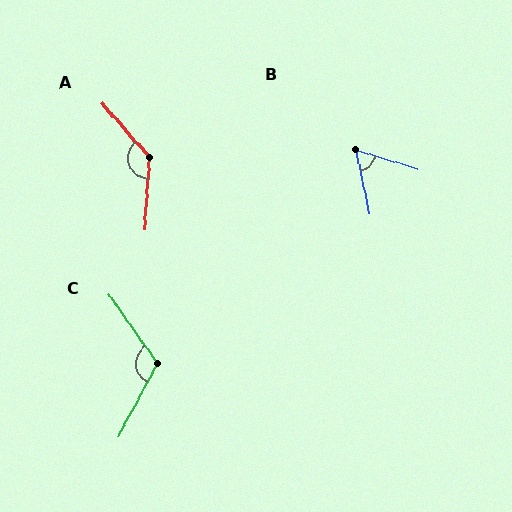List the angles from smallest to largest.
B (60°), C (117°), A (135°).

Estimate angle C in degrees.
Approximately 117 degrees.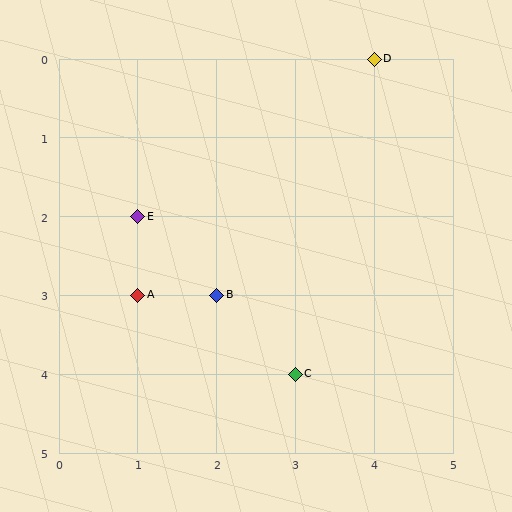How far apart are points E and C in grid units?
Points E and C are 2 columns and 2 rows apart (about 2.8 grid units diagonally).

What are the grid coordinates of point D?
Point D is at grid coordinates (4, 0).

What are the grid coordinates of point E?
Point E is at grid coordinates (1, 2).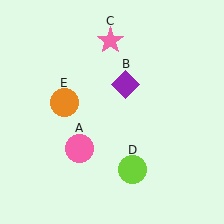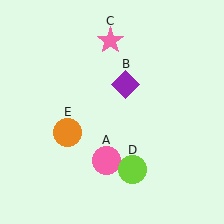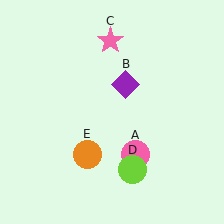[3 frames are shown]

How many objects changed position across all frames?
2 objects changed position: pink circle (object A), orange circle (object E).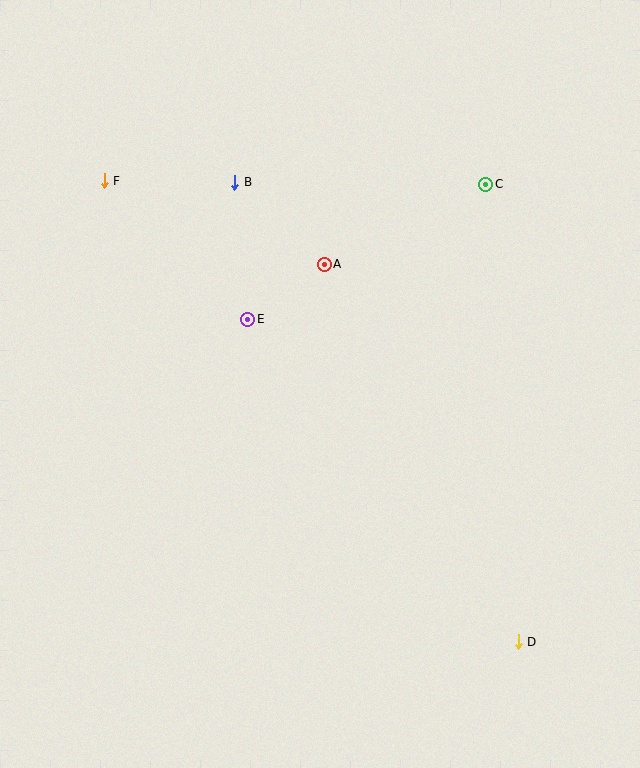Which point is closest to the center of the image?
Point E at (248, 319) is closest to the center.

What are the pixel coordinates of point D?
Point D is at (518, 642).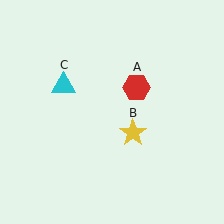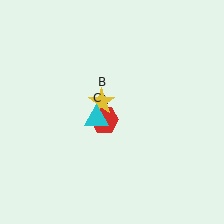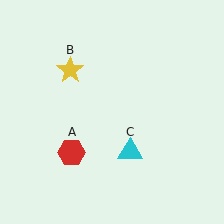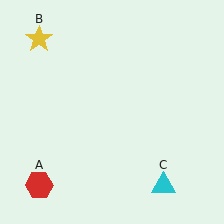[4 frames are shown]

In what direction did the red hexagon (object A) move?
The red hexagon (object A) moved down and to the left.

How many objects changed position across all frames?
3 objects changed position: red hexagon (object A), yellow star (object B), cyan triangle (object C).